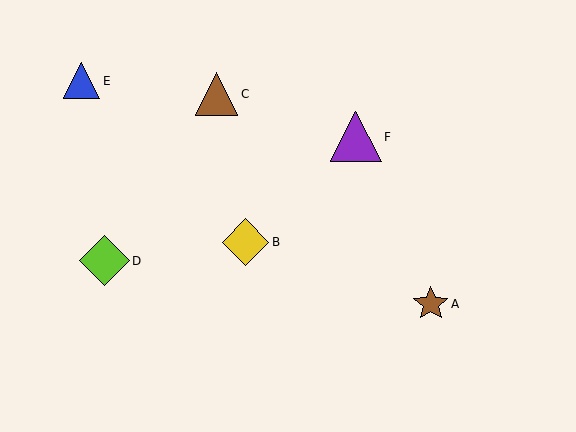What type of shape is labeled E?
Shape E is a blue triangle.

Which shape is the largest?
The purple triangle (labeled F) is the largest.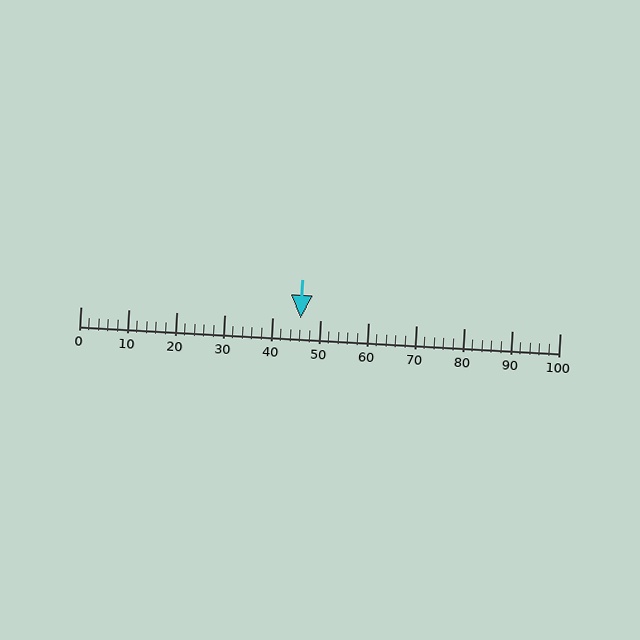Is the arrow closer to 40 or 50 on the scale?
The arrow is closer to 50.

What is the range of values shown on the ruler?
The ruler shows values from 0 to 100.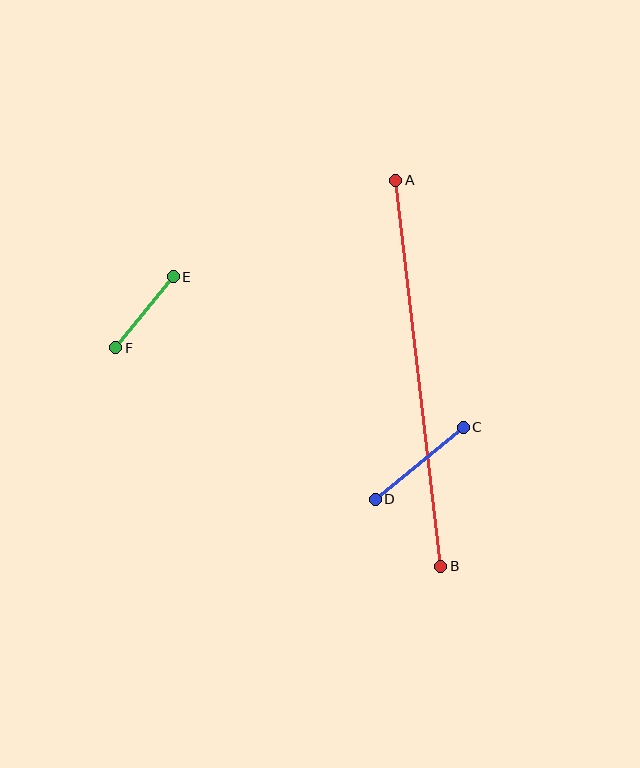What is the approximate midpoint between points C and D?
The midpoint is at approximately (419, 463) pixels.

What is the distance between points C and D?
The distance is approximately 113 pixels.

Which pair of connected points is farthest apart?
Points A and B are farthest apart.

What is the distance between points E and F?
The distance is approximately 91 pixels.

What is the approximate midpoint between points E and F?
The midpoint is at approximately (145, 312) pixels.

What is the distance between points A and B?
The distance is approximately 389 pixels.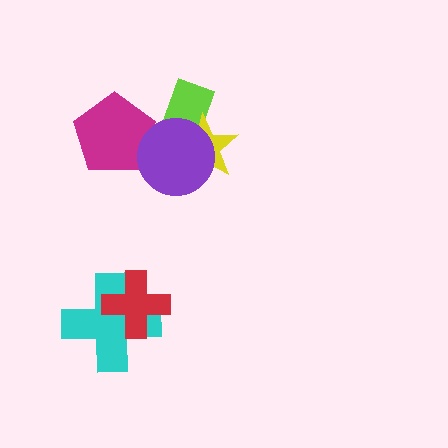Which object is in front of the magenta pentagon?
The purple circle is in front of the magenta pentagon.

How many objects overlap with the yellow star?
2 objects overlap with the yellow star.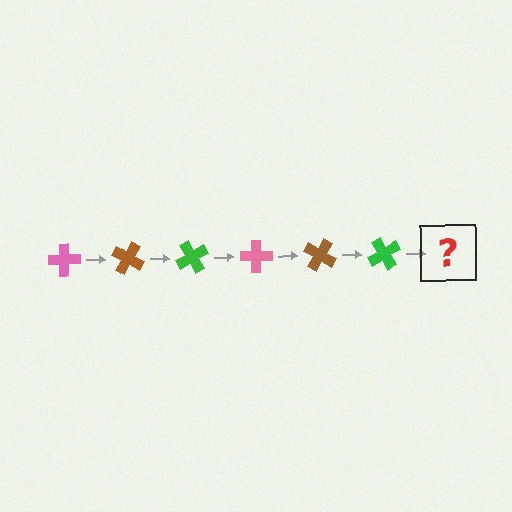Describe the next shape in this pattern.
It should be a pink cross, rotated 180 degrees from the start.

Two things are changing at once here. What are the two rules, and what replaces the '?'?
The two rules are that it rotates 30 degrees each step and the color cycles through pink, brown, and green. The '?' should be a pink cross, rotated 180 degrees from the start.